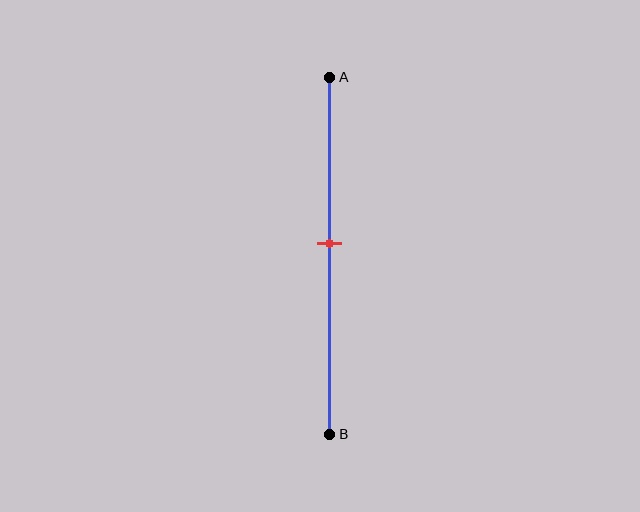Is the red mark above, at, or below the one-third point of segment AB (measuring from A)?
The red mark is below the one-third point of segment AB.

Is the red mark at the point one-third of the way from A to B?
No, the mark is at about 45% from A, not at the 33% one-third point.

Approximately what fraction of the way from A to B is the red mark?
The red mark is approximately 45% of the way from A to B.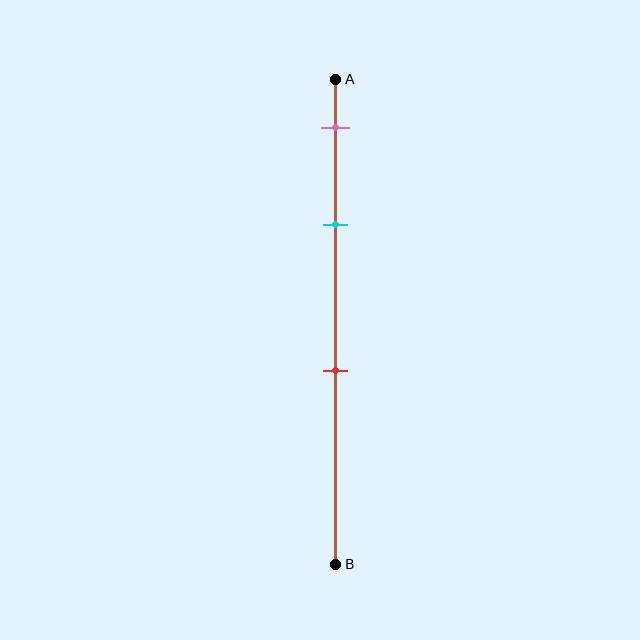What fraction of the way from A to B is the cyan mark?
The cyan mark is approximately 30% (0.3) of the way from A to B.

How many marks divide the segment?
There are 3 marks dividing the segment.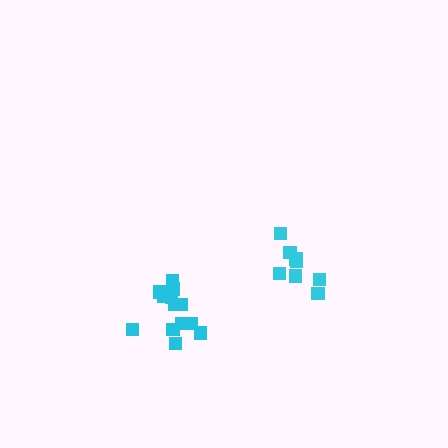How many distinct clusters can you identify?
There are 2 distinct clusters.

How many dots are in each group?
Group 1: 9 dots, Group 2: 13 dots (22 total).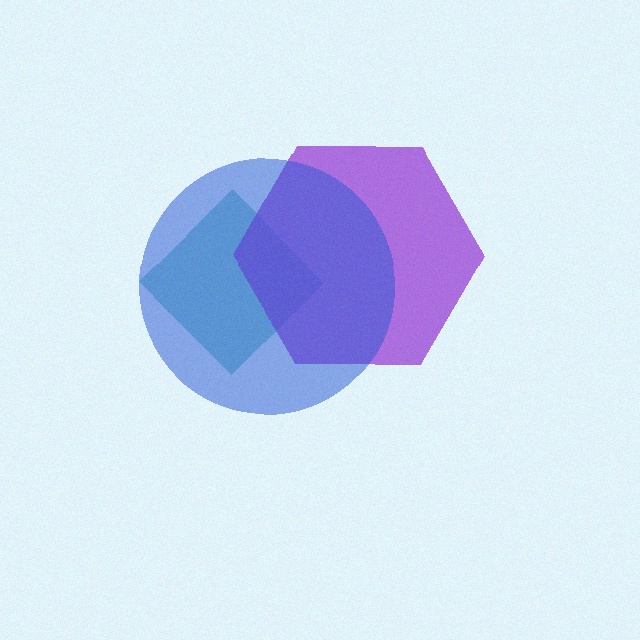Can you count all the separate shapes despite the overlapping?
Yes, there are 3 separate shapes.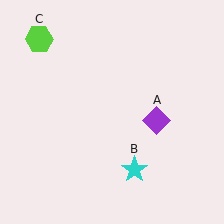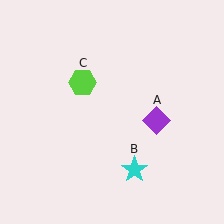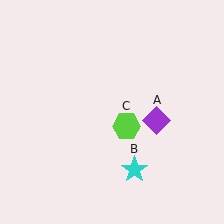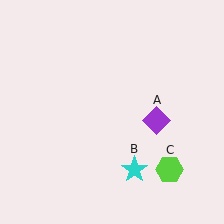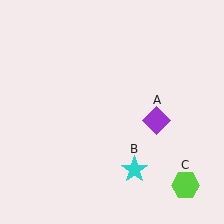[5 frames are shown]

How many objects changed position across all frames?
1 object changed position: lime hexagon (object C).